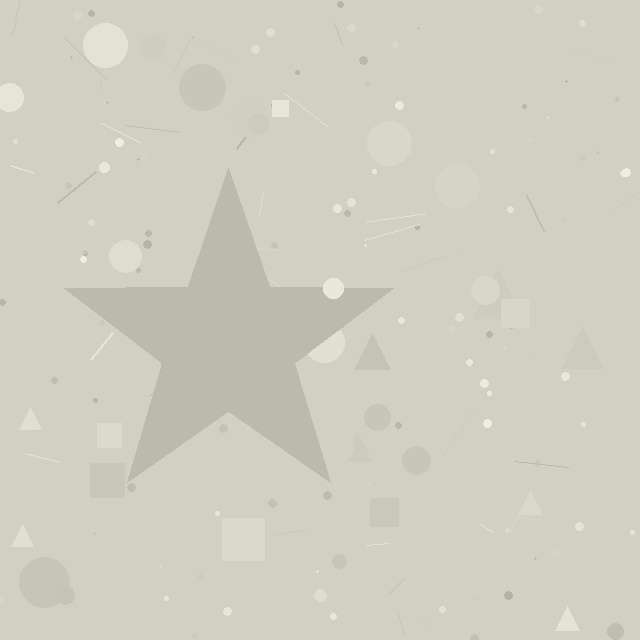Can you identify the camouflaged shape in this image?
The camouflaged shape is a star.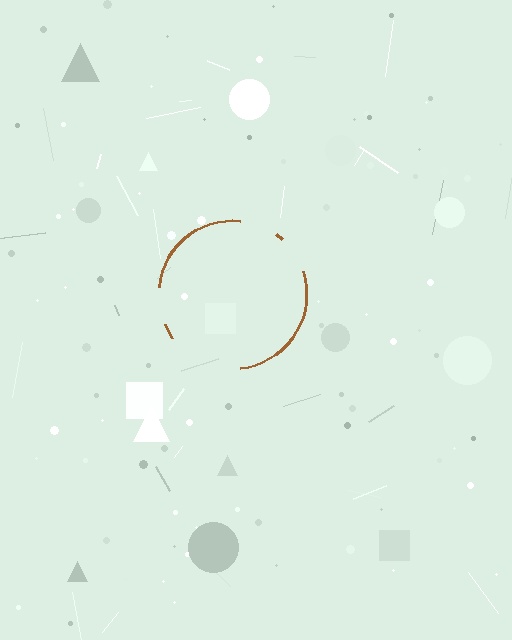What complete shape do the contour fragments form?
The contour fragments form a circle.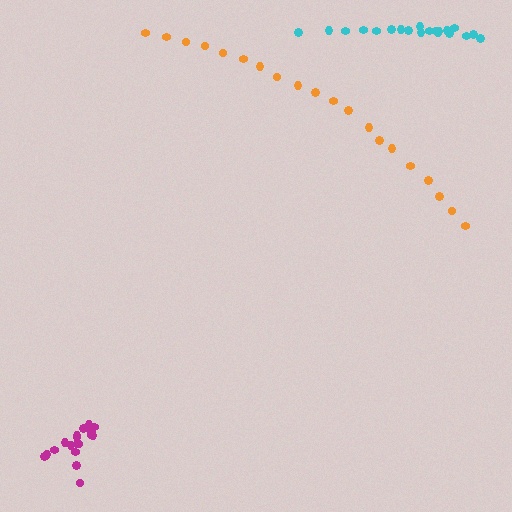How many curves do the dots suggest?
There are 3 distinct paths.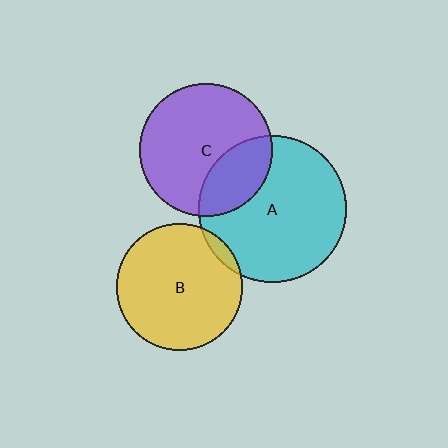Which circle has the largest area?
Circle A (cyan).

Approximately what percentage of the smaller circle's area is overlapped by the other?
Approximately 5%.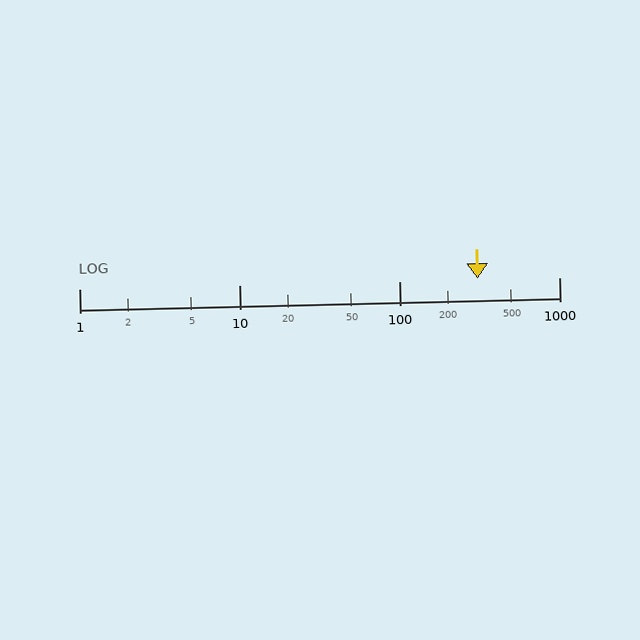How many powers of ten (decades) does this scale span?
The scale spans 3 decades, from 1 to 1000.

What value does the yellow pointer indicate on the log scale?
The pointer indicates approximately 310.